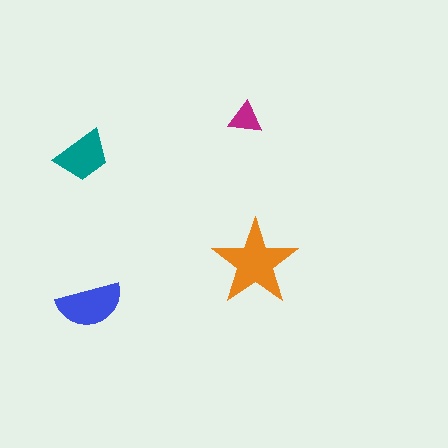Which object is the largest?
The orange star.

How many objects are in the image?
There are 4 objects in the image.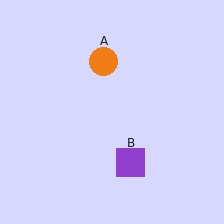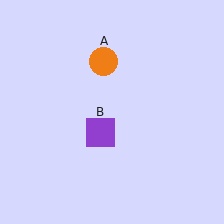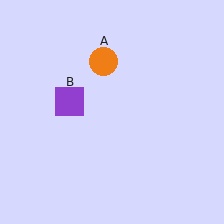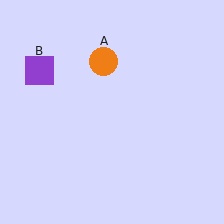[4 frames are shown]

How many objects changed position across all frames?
1 object changed position: purple square (object B).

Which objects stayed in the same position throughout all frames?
Orange circle (object A) remained stationary.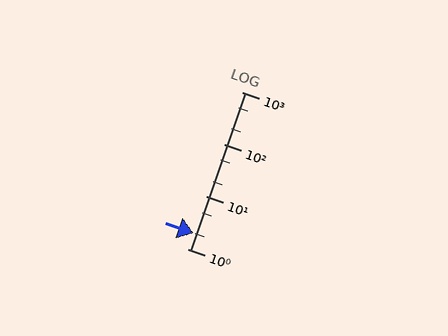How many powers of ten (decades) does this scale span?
The scale spans 3 decades, from 1 to 1000.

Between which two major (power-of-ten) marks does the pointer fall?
The pointer is between 1 and 10.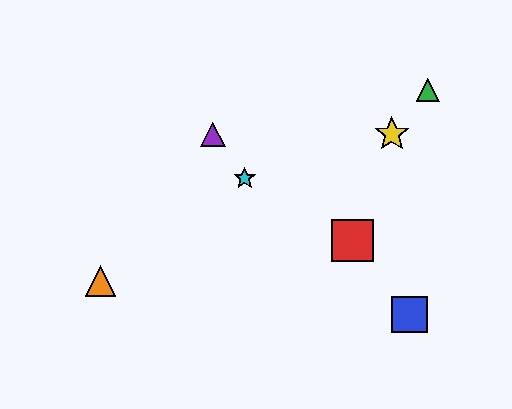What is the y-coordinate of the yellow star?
The yellow star is at y≈134.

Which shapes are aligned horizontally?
The yellow star, the purple triangle are aligned horizontally.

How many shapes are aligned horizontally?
2 shapes (the yellow star, the purple triangle) are aligned horizontally.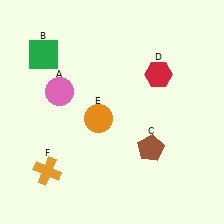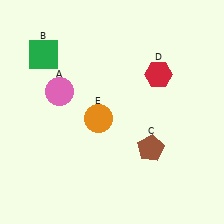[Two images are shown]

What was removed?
The orange cross (F) was removed in Image 2.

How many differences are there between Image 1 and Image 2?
There is 1 difference between the two images.